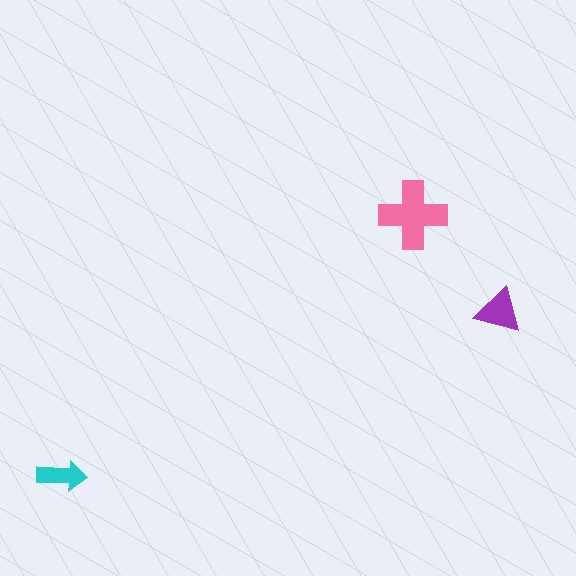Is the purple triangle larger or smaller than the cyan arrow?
Larger.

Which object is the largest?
The pink cross.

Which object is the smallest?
The cyan arrow.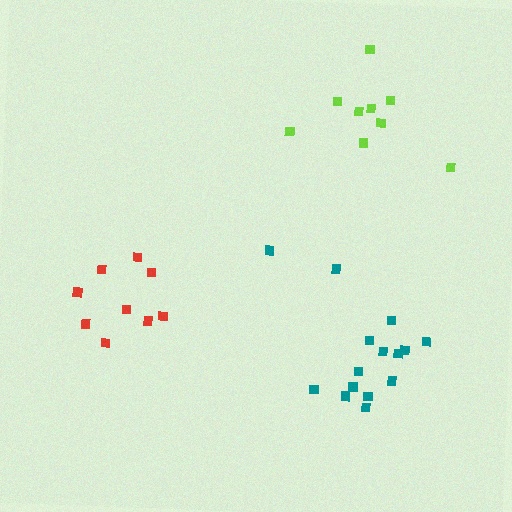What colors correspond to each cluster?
The clusters are colored: lime, teal, red.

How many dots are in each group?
Group 1: 9 dots, Group 2: 15 dots, Group 3: 9 dots (33 total).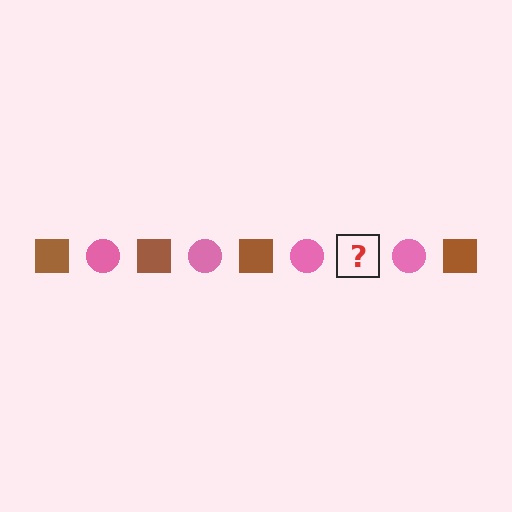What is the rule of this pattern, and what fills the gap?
The rule is that the pattern alternates between brown square and pink circle. The gap should be filled with a brown square.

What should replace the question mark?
The question mark should be replaced with a brown square.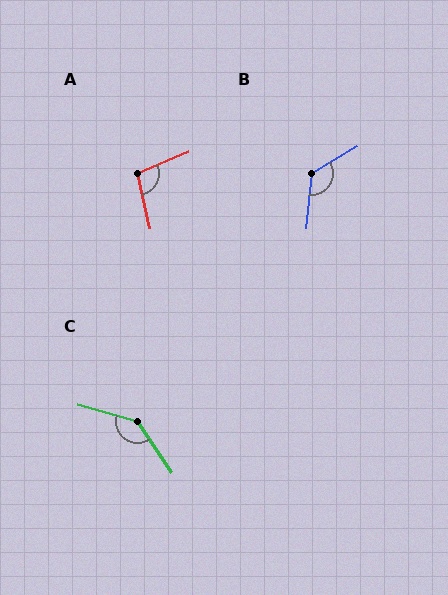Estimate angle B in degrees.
Approximately 127 degrees.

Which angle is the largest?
C, at approximately 140 degrees.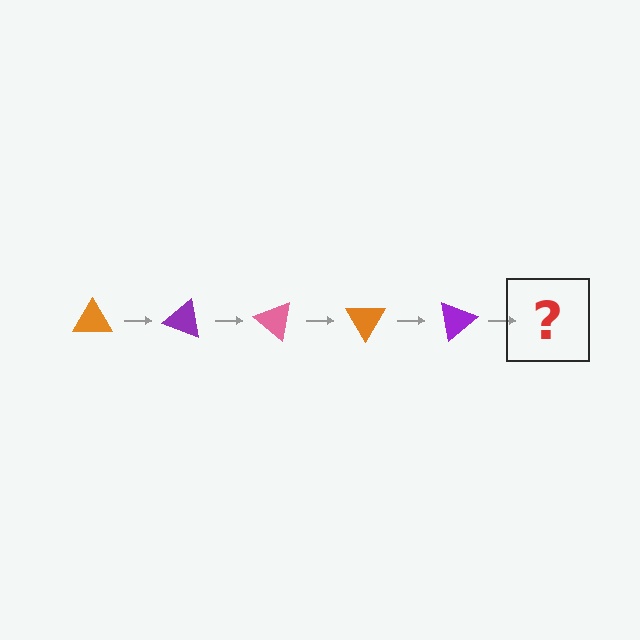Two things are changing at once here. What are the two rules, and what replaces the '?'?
The two rules are that it rotates 20 degrees each step and the color cycles through orange, purple, and pink. The '?' should be a pink triangle, rotated 100 degrees from the start.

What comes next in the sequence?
The next element should be a pink triangle, rotated 100 degrees from the start.